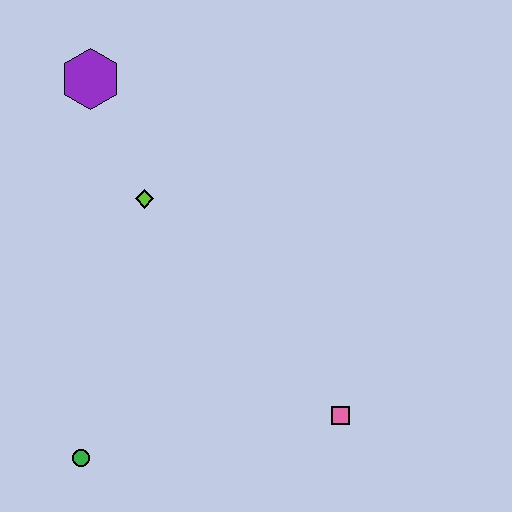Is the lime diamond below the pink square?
No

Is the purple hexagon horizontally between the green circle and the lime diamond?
Yes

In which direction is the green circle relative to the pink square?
The green circle is to the left of the pink square.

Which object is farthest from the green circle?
The purple hexagon is farthest from the green circle.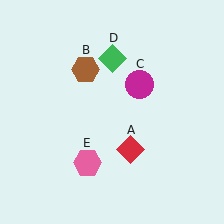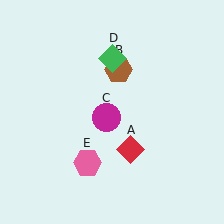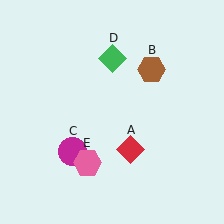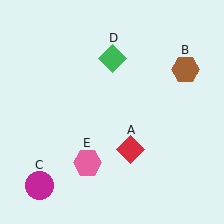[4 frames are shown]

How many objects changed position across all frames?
2 objects changed position: brown hexagon (object B), magenta circle (object C).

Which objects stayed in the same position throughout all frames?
Red diamond (object A) and green diamond (object D) and pink hexagon (object E) remained stationary.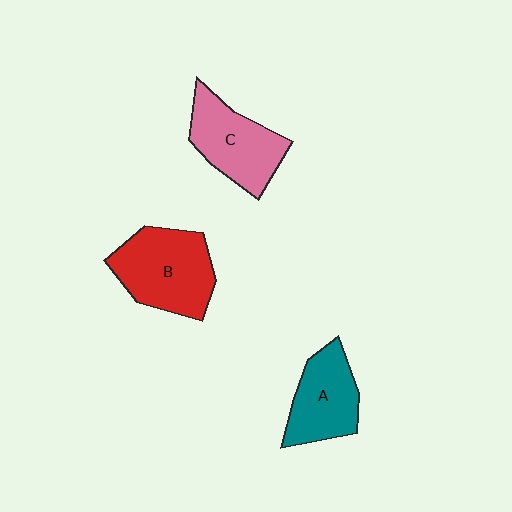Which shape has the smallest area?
Shape A (teal).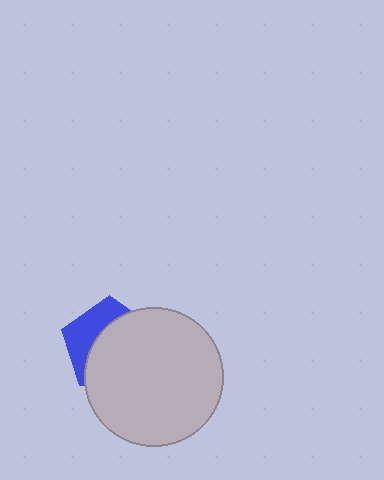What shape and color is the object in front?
The object in front is a light gray circle.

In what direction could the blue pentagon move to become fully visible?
The blue pentagon could move toward the upper-left. That would shift it out from behind the light gray circle entirely.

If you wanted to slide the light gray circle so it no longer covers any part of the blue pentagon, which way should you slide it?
Slide it toward the lower-right — that is the most direct way to separate the two shapes.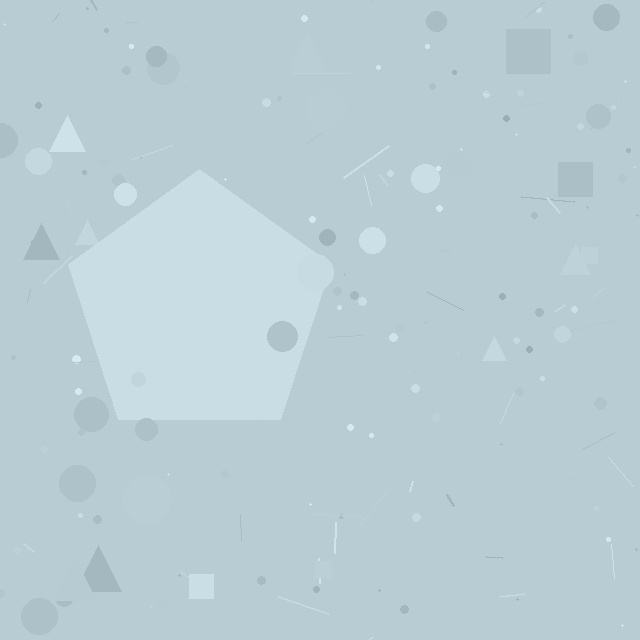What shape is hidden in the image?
A pentagon is hidden in the image.